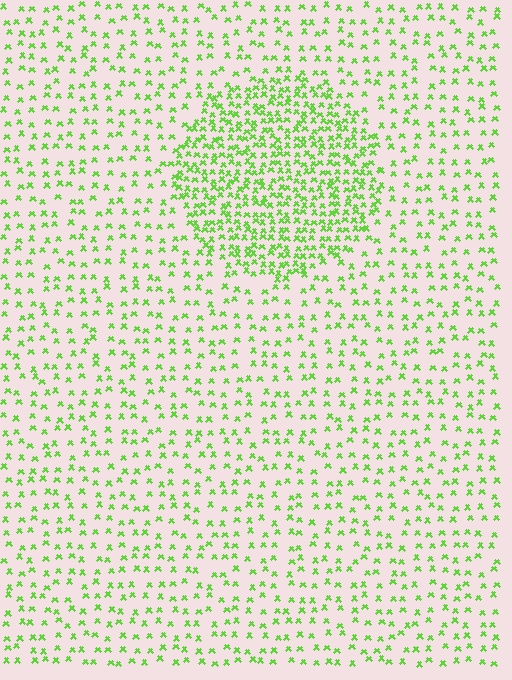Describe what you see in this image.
The image contains small lime elements arranged at two different densities. A circle-shaped region is visible where the elements are more densely packed than the surrounding area.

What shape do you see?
I see a circle.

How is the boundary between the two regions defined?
The boundary is defined by a change in element density (approximately 2.4x ratio). All elements are the same color, size, and shape.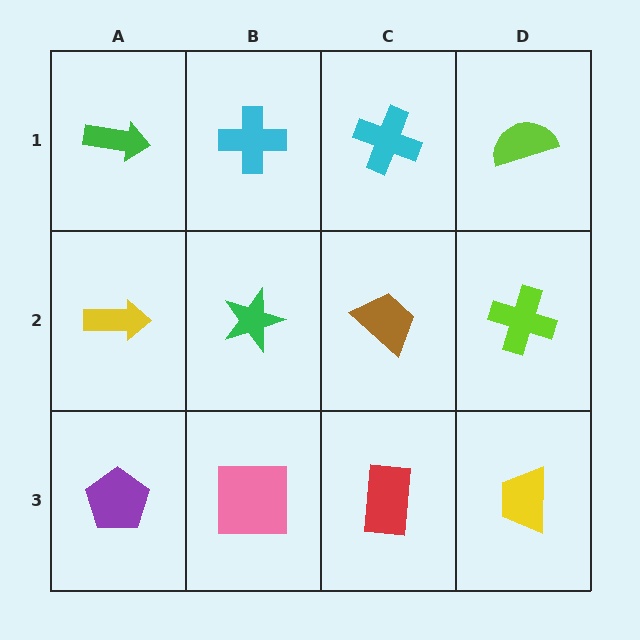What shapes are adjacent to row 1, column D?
A lime cross (row 2, column D), a cyan cross (row 1, column C).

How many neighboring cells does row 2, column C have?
4.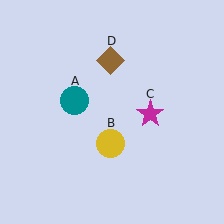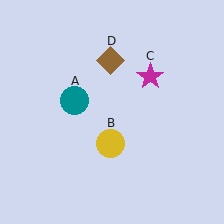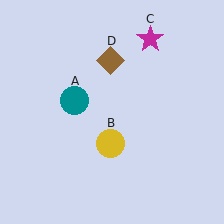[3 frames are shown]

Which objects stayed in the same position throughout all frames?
Teal circle (object A) and yellow circle (object B) and brown diamond (object D) remained stationary.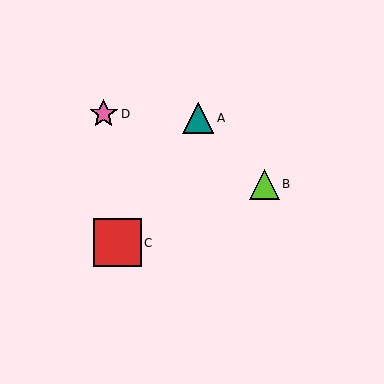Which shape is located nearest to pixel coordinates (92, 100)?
The pink star (labeled D) at (104, 114) is nearest to that location.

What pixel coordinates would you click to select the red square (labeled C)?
Click at (117, 243) to select the red square C.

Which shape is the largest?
The red square (labeled C) is the largest.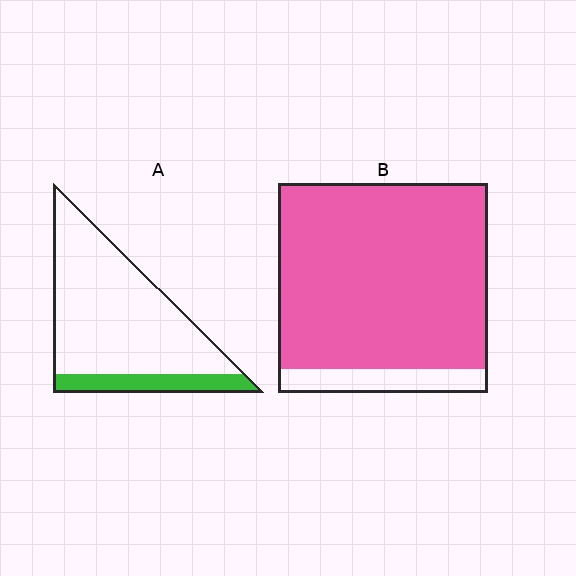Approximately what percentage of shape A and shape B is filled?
A is approximately 15% and B is approximately 90%.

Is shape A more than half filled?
No.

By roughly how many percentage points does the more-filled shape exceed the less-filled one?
By roughly 70 percentage points (B over A).